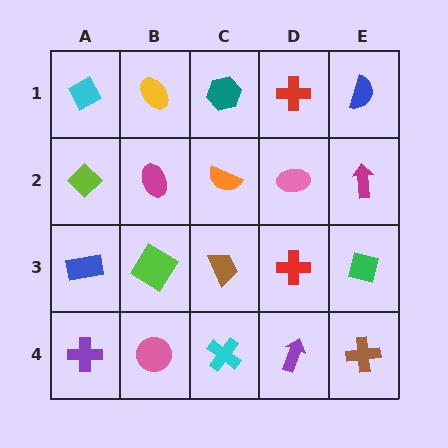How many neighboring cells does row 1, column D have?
3.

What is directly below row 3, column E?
A brown cross.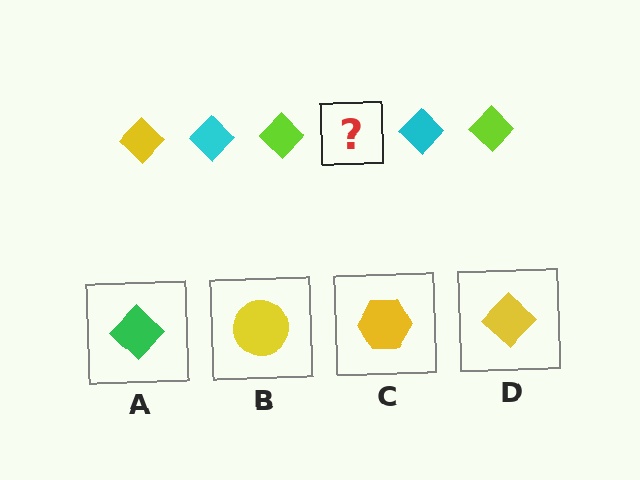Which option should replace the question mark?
Option D.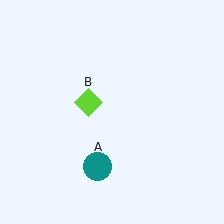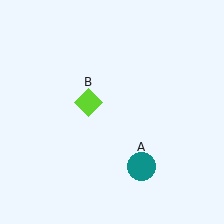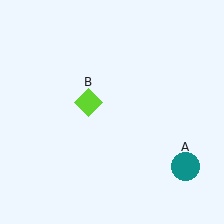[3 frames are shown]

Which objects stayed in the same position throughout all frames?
Lime diamond (object B) remained stationary.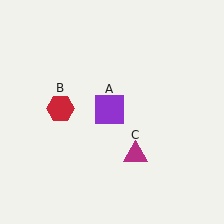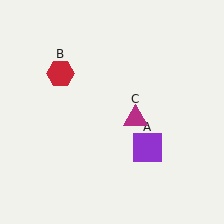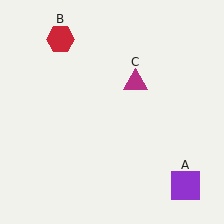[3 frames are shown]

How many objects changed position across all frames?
3 objects changed position: purple square (object A), red hexagon (object B), magenta triangle (object C).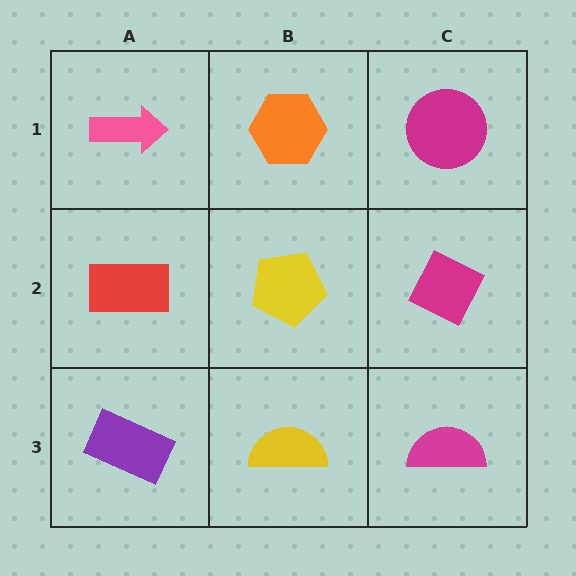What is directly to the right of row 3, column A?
A yellow semicircle.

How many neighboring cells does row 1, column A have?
2.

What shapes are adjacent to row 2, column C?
A magenta circle (row 1, column C), a magenta semicircle (row 3, column C), a yellow pentagon (row 2, column B).